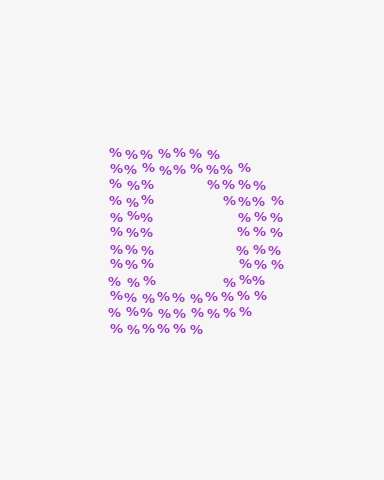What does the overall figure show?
The overall figure shows the letter D.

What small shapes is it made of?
It is made of small percent signs.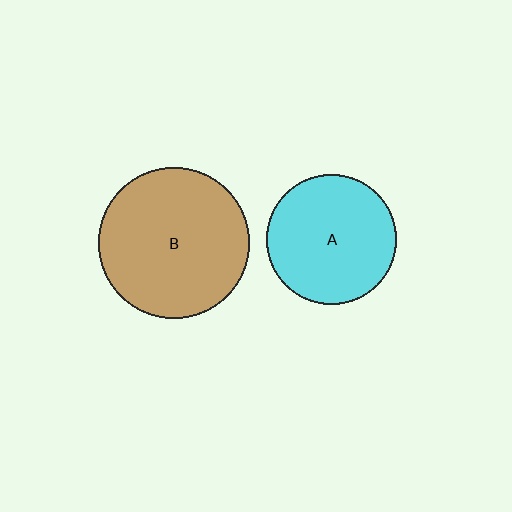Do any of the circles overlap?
No, none of the circles overlap.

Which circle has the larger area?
Circle B (brown).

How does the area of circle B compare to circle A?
Approximately 1.4 times.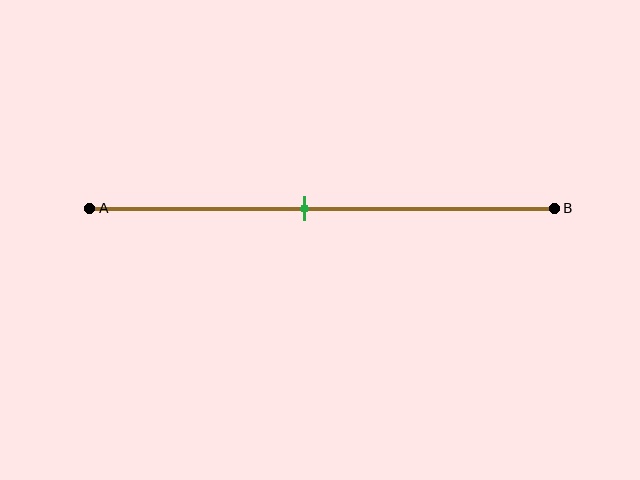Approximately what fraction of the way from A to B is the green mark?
The green mark is approximately 45% of the way from A to B.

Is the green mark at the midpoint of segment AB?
No, the mark is at about 45% from A, not at the 50% midpoint.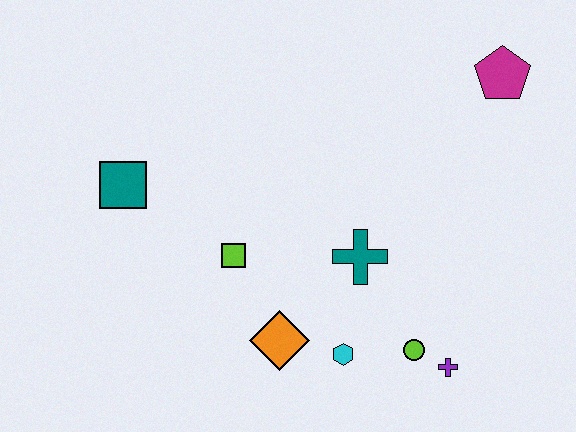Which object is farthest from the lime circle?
The teal square is farthest from the lime circle.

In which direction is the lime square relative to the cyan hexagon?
The lime square is to the left of the cyan hexagon.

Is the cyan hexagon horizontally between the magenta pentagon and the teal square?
Yes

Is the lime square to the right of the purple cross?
No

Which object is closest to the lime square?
The orange diamond is closest to the lime square.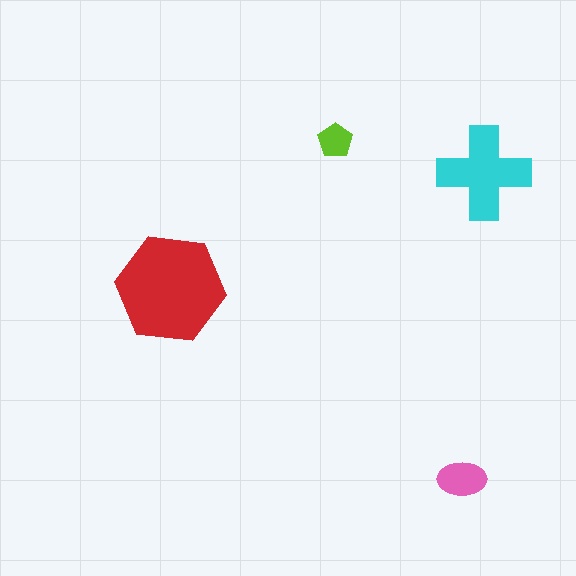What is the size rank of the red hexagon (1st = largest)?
1st.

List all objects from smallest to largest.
The lime pentagon, the pink ellipse, the cyan cross, the red hexagon.